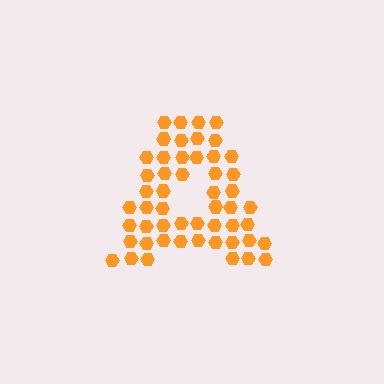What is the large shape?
The large shape is the letter A.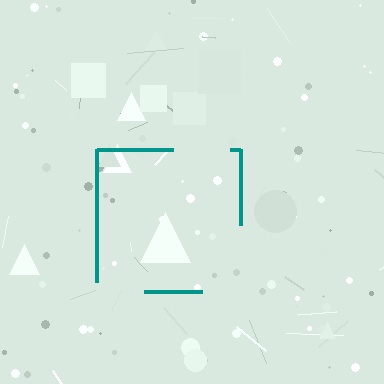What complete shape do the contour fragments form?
The contour fragments form a square.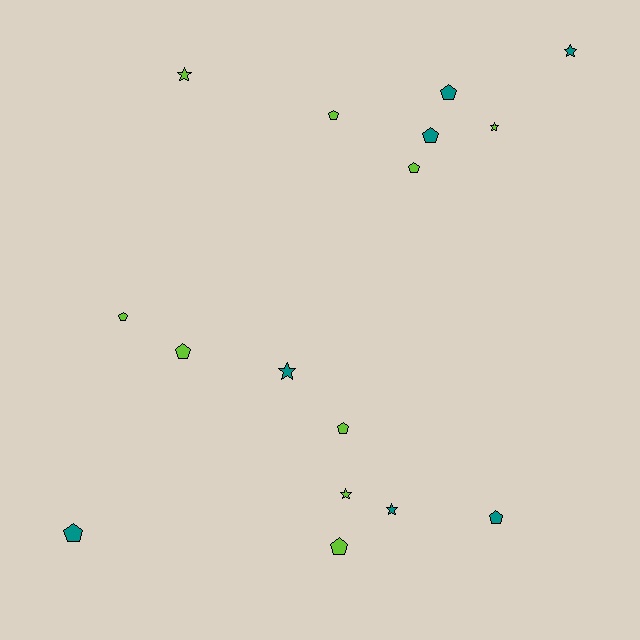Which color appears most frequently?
Lime, with 9 objects.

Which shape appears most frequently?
Pentagon, with 10 objects.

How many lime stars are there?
There are 3 lime stars.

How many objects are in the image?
There are 16 objects.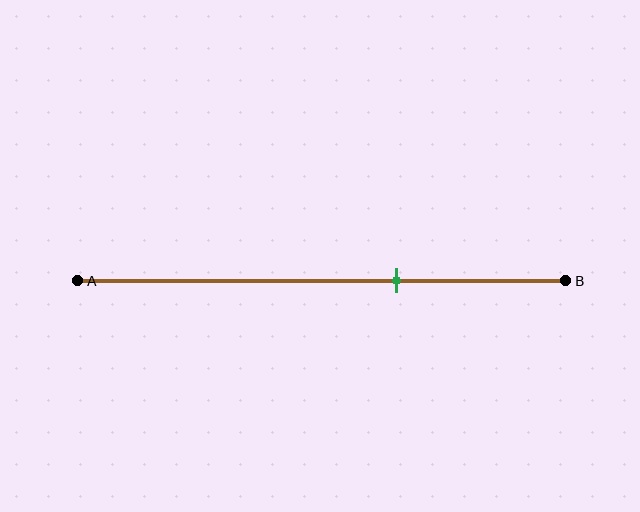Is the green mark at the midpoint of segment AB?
No, the mark is at about 65% from A, not at the 50% midpoint.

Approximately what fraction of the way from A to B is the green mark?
The green mark is approximately 65% of the way from A to B.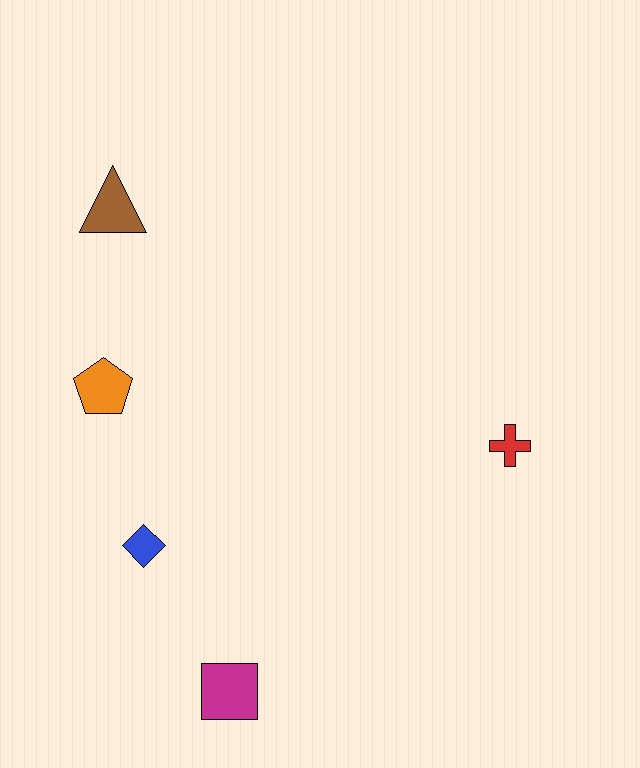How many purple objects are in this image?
There are no purple objects.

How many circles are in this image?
There are no circles.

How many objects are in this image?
There are 5 objects.